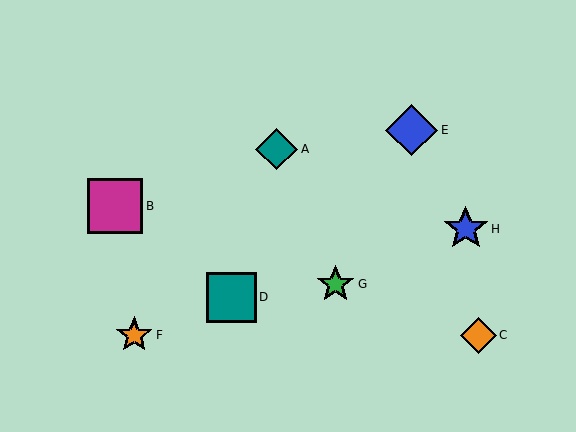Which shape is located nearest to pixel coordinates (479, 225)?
The blue star (labeled H) at (466, 229) is nearest to that location.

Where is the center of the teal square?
The center of the teal square is at (231, 297).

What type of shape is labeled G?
Shape G is a green star.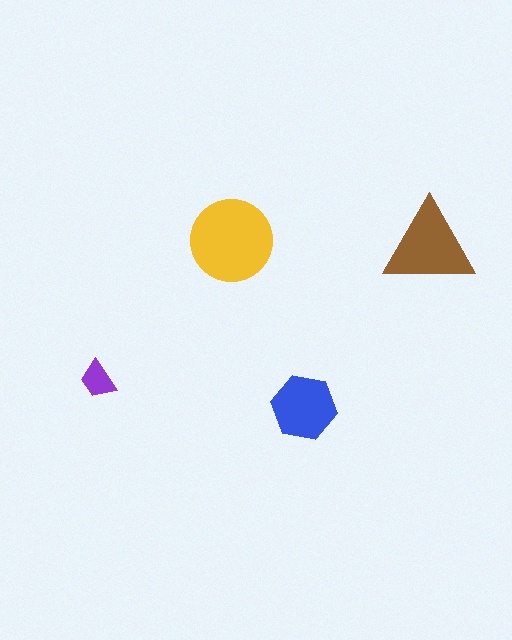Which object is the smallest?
The purple trapezoid.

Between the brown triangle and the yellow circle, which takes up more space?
The yellow circle.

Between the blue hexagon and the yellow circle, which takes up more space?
The yellow circle.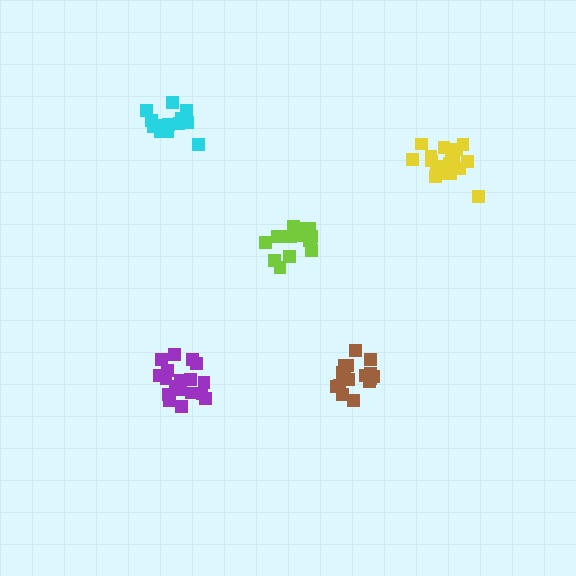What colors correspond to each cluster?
The clusters are colored: brown, cyan, purple, lime, yellow.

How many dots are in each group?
Group 1: 16 dots, Group 2: 14 dots, Group 3: 19 dots, Group 4: 15 dots, Group 5: 18 dots (82 total).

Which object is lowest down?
The purple cluster is bottommost.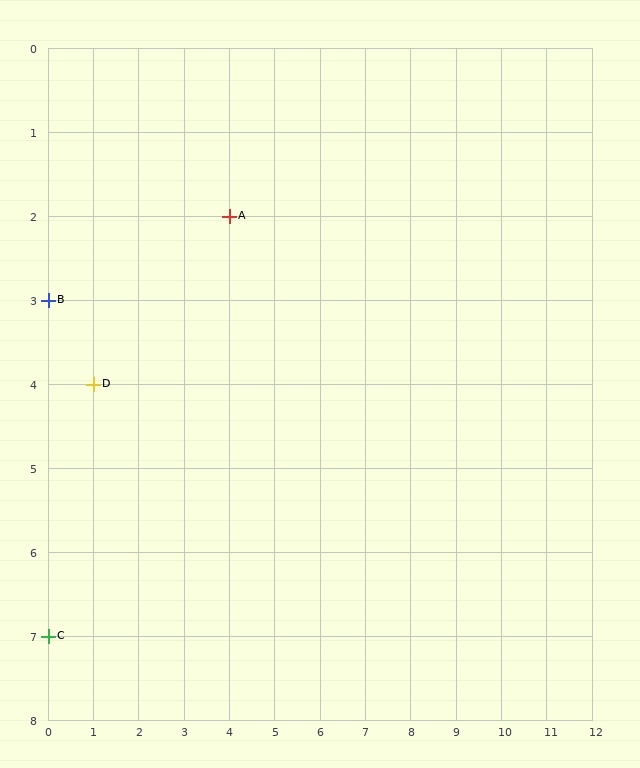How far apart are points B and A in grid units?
Points B and A are 4 columns and 1 row apart (about 4.1 grid units diagonally).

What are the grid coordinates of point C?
Point C is at grid coordinates (0, 7).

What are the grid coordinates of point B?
Point B is at grid coordinates (0, 3).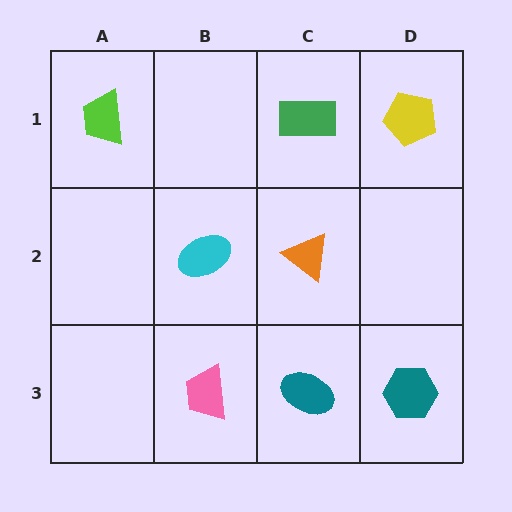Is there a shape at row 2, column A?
No, that cell is empty.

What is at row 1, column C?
A green rectangle.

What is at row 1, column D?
A yellow pentagon.